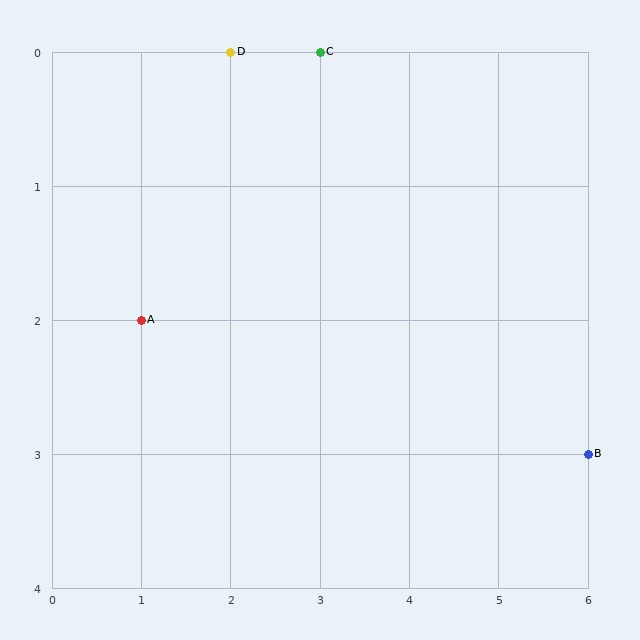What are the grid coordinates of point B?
Point B is at grid coordinates (6, 3).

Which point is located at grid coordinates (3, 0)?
Point C is at (3, 0).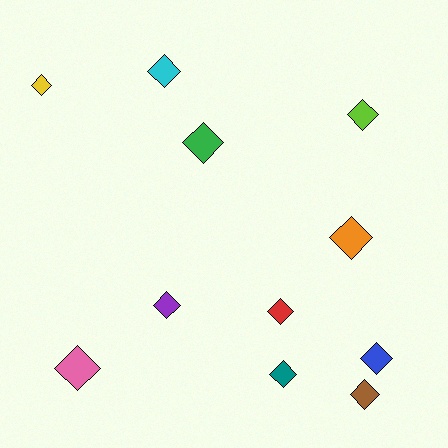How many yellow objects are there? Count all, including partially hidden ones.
There is 1 yellow object.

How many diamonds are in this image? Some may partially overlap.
There are 11 diamonds.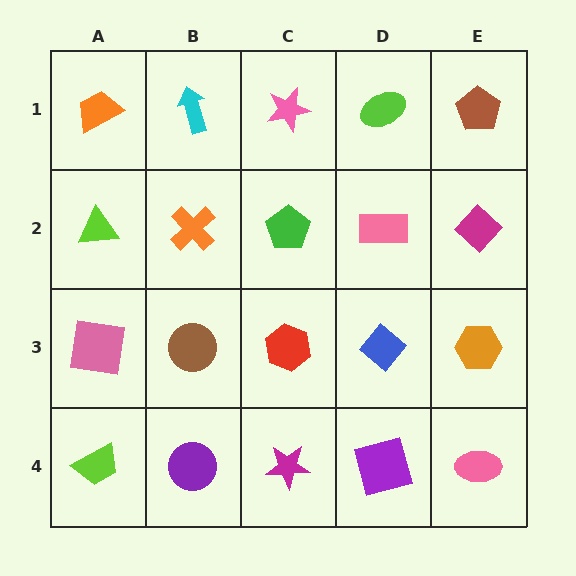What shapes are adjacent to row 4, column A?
A pink square (row 3, column A), a purple circle (row 4, column B).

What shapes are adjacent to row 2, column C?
A pink star (row 1, column C), a red hexagon (row 3, column C), an orange cross (row 2, column B), a pink rectangle (row 2, column D).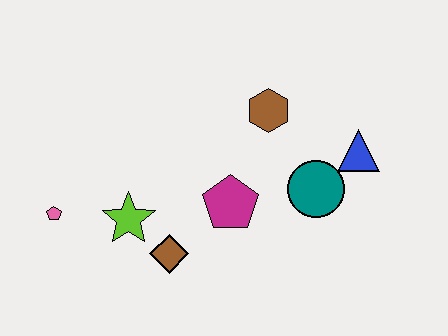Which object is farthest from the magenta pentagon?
The pink pentagon is farthest from the magenta pentagon.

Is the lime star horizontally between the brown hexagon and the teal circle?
No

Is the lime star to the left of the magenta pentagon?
Yes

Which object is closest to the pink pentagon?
The lime star is closest to the pink pentagon.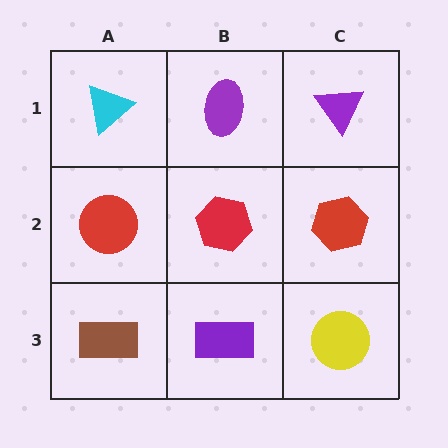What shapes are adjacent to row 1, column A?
A red circle (row 2, column A), a purple ellipse (row 1, column B).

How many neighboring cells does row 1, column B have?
3.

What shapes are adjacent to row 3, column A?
A red circle (row 2, column A), a purple rectangle (row 3, column B).